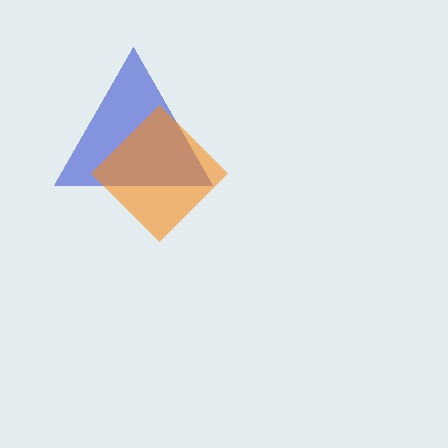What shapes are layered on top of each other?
The layered shapes are: a blue triangle, an orange diamond.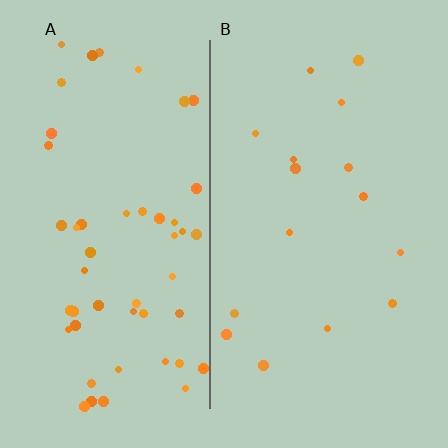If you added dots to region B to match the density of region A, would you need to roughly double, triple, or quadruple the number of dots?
Approximately triple.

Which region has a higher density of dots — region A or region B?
A (the left).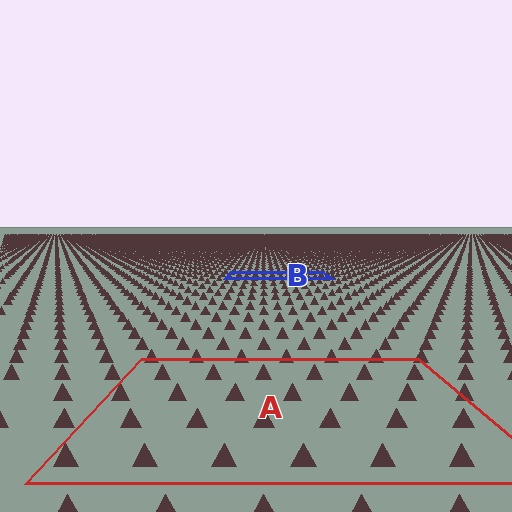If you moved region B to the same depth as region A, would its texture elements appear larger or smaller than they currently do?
They would appear larger. At a closer depth, the same texture elements are projected at a bigger on-screen size.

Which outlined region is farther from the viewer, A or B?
Region B is farther from the viewer — the texture elements inside it appear smaller and more densely packed.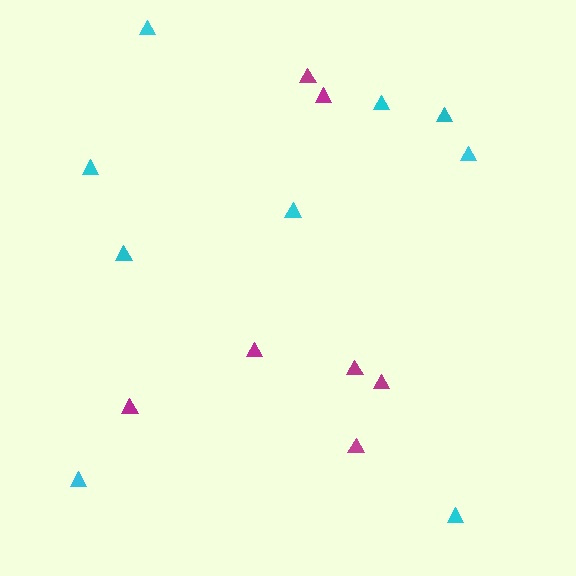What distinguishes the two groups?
There are 2 groups: one group of cyan triangles (9) and one group of magenta triangles (7).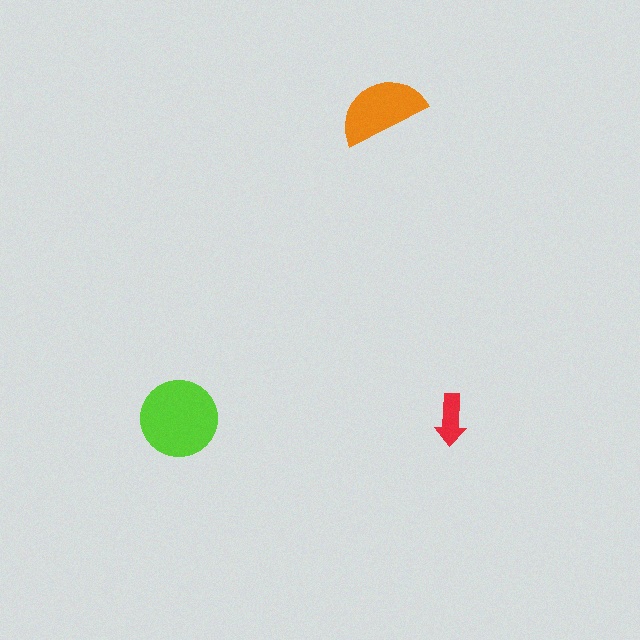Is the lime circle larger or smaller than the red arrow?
Larger.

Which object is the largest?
The lime circle.